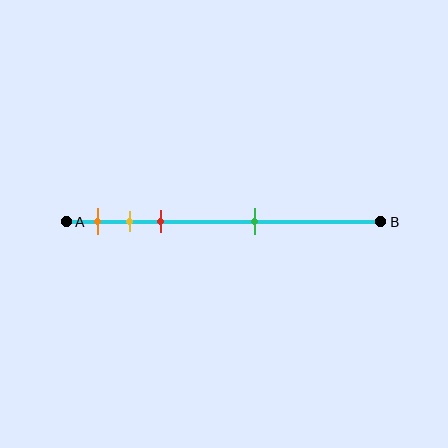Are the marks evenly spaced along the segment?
No, the marks are not evenly spaced.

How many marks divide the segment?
There are 4 marks dividing the segment.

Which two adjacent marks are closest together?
The yellow and red marks are the closest adjacent pair.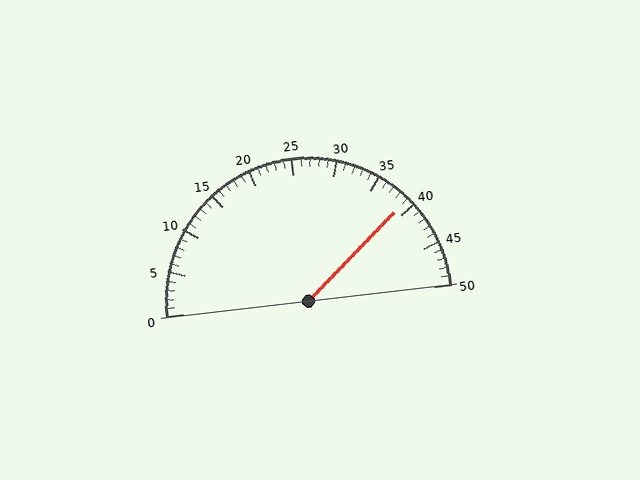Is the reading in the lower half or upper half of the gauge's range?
The reading is in the upper half of the range (0 to 50).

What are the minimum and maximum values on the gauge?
The gauge ranges from 0 to 50.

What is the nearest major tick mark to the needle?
The nearest major tick mark is 40.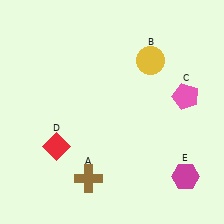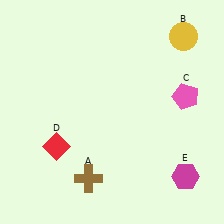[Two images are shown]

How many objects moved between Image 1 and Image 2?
1 object moved between the two images.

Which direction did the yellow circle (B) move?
The yellow circle (B) moved right.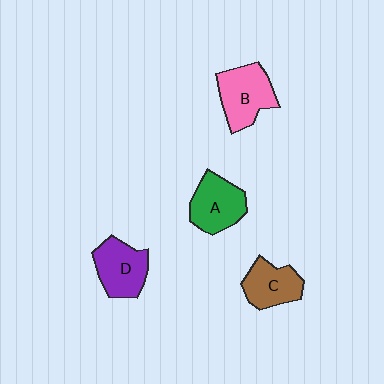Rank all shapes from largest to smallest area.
From largest to smallest: B (pink), D (purple), A (green), C (brown).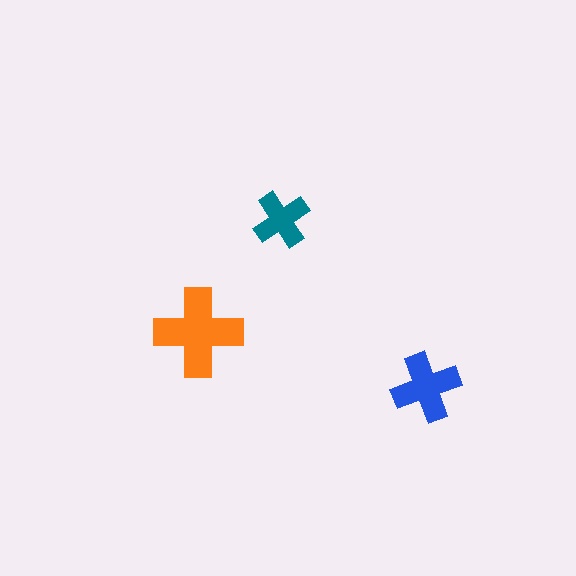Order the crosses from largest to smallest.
the orange one, the blue one, the teal one.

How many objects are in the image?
There are 3 objects in the image.